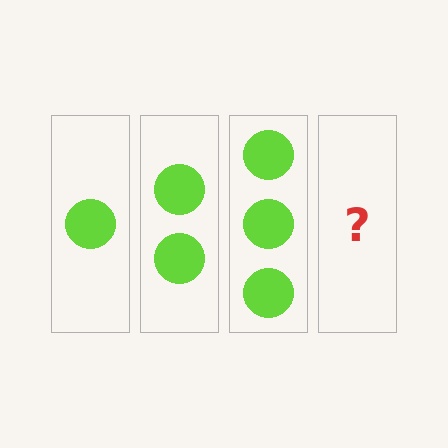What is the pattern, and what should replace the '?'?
The pattern is that each step adds one more circle. The '?' should be 4 circles.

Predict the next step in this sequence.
The next step is 4 circles.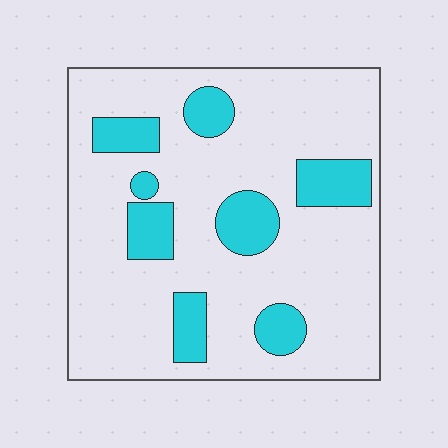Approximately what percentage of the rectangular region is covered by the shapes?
Approximately 20%.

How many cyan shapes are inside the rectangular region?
8.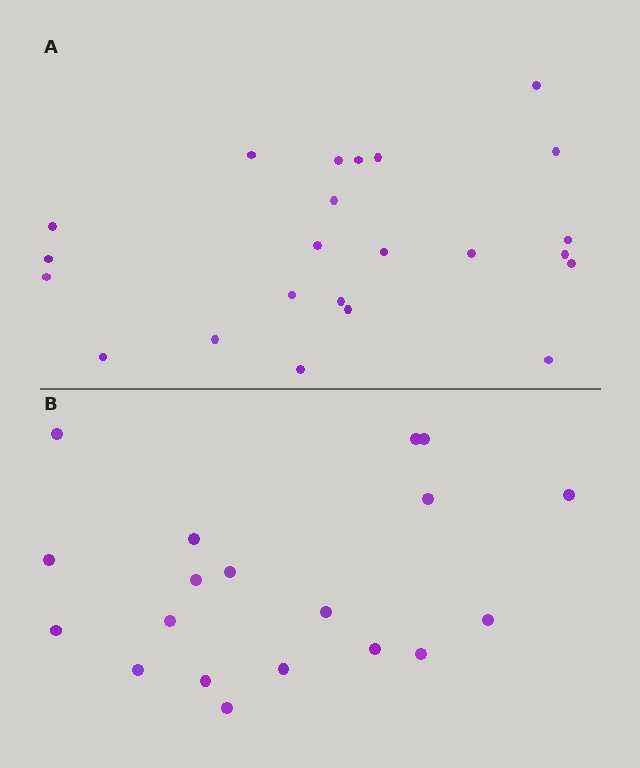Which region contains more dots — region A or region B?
Region A (the top region) has more dots.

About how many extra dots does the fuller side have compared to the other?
Region A has about 4 more dots than region B.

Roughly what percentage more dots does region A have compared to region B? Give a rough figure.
About 20% more.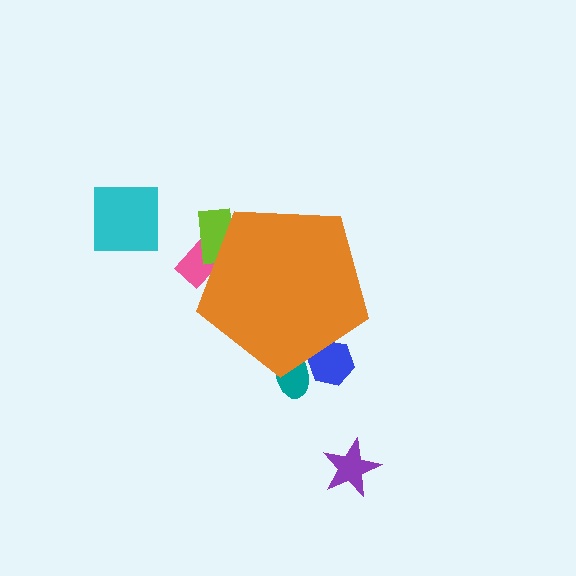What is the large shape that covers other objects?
An orange pentagon.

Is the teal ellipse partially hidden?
Yes, the teal ellipse is partially hidden behind the orange pentagon.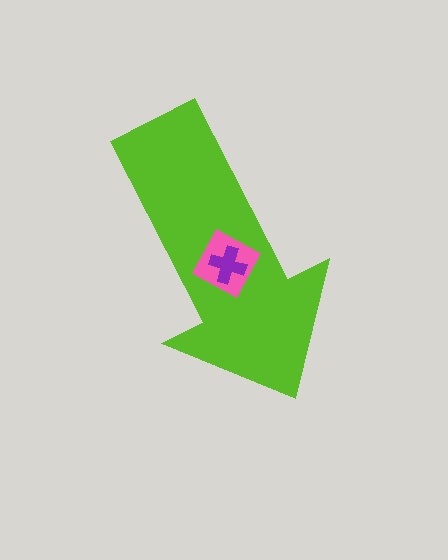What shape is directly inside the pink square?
The purple cross.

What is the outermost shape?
The lime arrow.